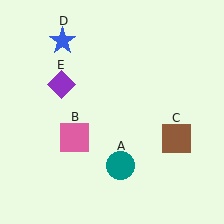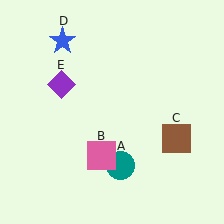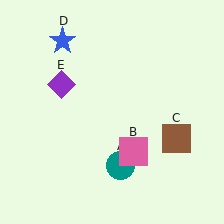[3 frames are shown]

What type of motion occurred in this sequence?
The pink square (object B) rotated counterclockwise around the center of the scene.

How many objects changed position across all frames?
1 object changed position: pink square (object B).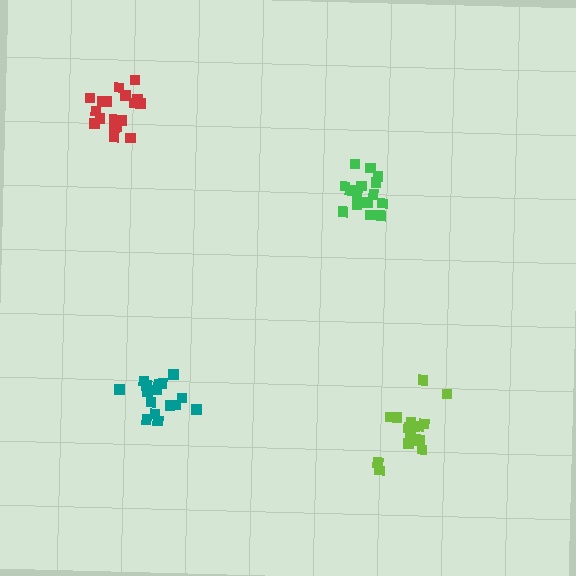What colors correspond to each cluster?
The clusters are colored: green, teal, lime, red.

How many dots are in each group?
Group 1: 15 dots, Group 2: 16 dots, Group 3: 17 dots, Group 4: 18 dots (66 total).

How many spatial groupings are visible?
There are 4 spatial groupings.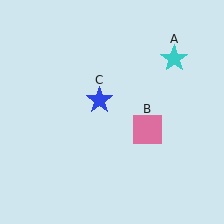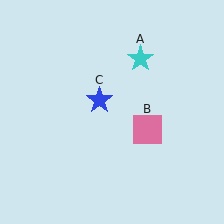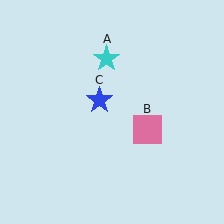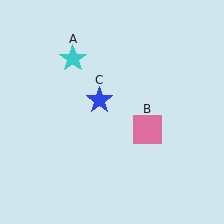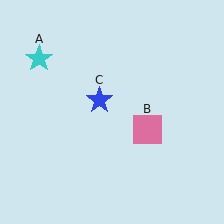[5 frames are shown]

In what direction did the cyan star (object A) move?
The cyan star (object A) moved left.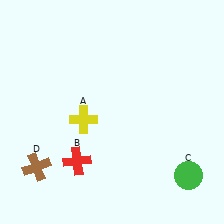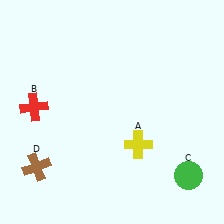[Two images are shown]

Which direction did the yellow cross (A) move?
The yellow cross (A) moved right.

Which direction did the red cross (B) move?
The red cross (B) moved up.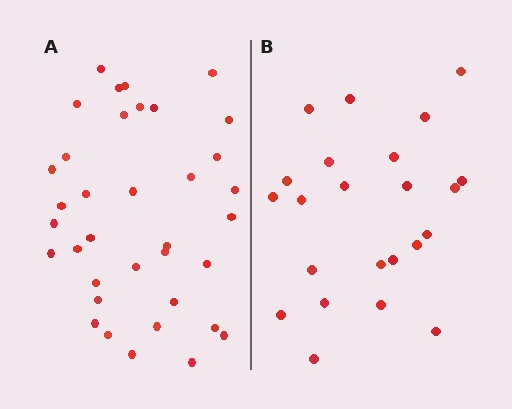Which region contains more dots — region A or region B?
Region A (the left region) has more dots.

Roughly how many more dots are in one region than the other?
Region A has approximately 15 more dots than region B.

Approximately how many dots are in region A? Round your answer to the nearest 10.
About 40 dots. (The exact count is 36, which rounds to 40.)